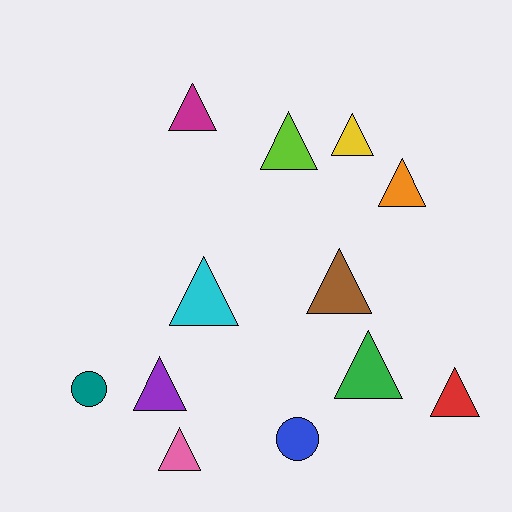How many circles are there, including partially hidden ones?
There are 2 circles.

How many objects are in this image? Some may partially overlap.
There are 12 objects.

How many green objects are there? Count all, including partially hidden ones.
There is 1 green object.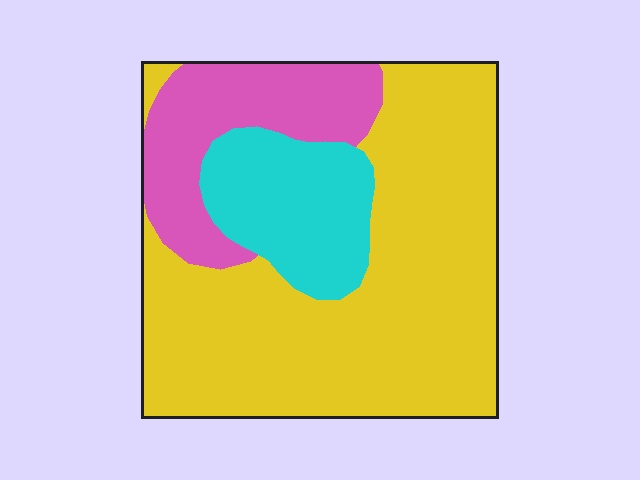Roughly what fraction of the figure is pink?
Pink covers 20% of the figure.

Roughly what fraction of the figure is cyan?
Cyan takes up about one sixth (1/6) of the figure.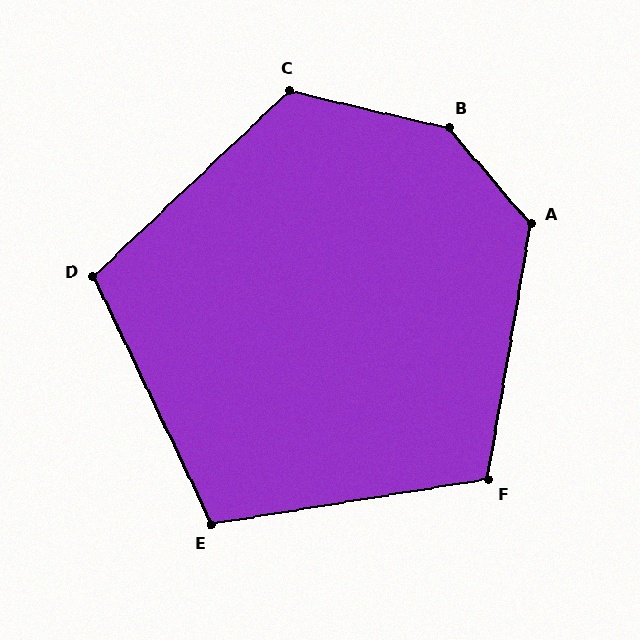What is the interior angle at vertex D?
Approximately 108 degrees (obtuse).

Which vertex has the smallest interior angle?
E, at approximately 106 degrees.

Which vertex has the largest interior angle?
B, at approximately 143 degrees.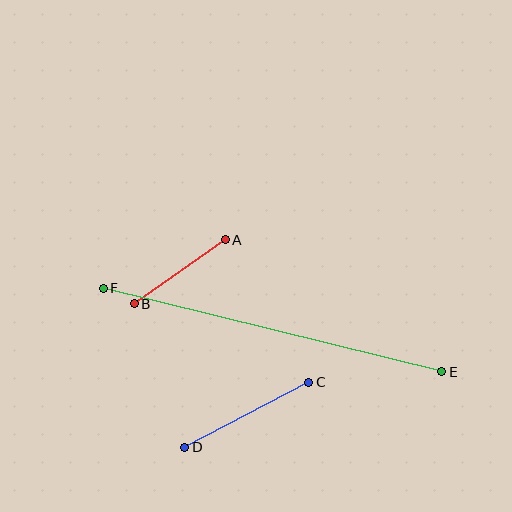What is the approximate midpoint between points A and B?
The midpoint is at approximately (180, 272) pixels.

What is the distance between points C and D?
The distance is approximately 140 pixels.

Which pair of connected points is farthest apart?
Points E and F are farthest apart.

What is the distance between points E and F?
The distance is approximately 349 pixels.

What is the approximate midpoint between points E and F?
The midpoint is at approximately (273, 330) pixels.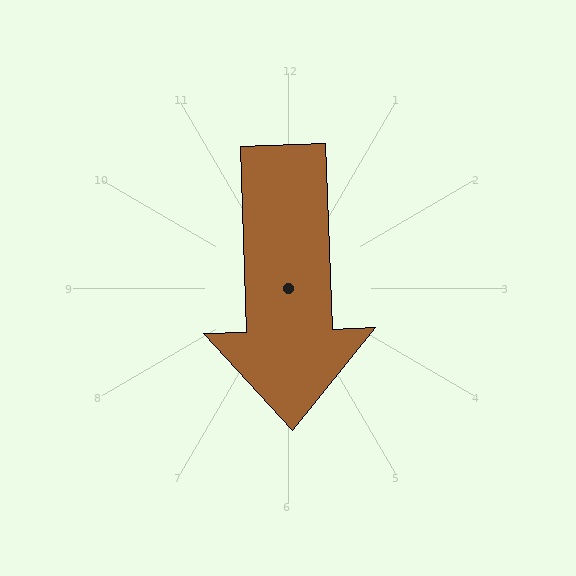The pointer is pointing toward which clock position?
Roughly 6 o'clock.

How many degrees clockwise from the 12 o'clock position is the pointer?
Approximately 178 degrees.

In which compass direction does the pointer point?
South.